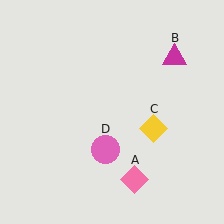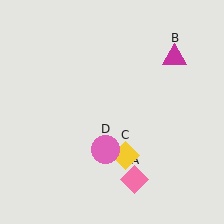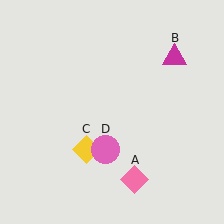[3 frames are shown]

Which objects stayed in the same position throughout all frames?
Pink diamond (object A) and magenta triangle (object B) and pink circle (object D) remained stationary.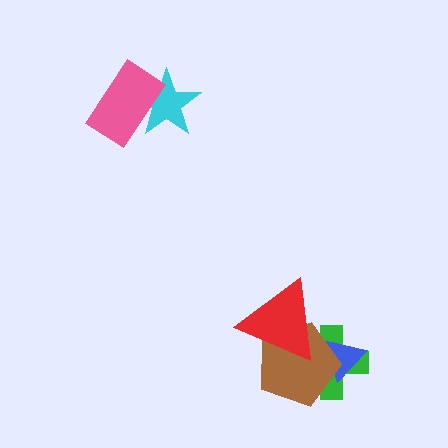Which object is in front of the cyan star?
The pink rectangle is in front of the cyan star.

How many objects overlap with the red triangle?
2 objects overlap with the red triangle.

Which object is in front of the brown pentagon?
The red triangle is in front of the brown pentagon.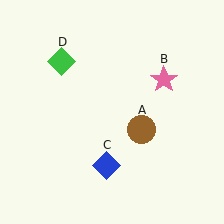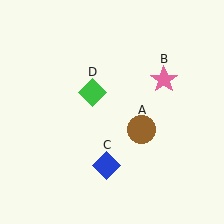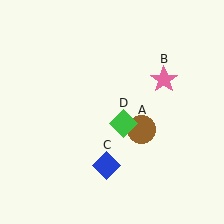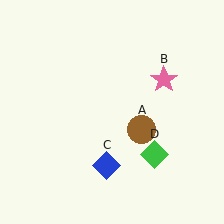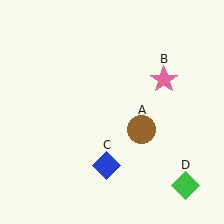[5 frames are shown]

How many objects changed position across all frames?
1 object changed position: green diamond (object D).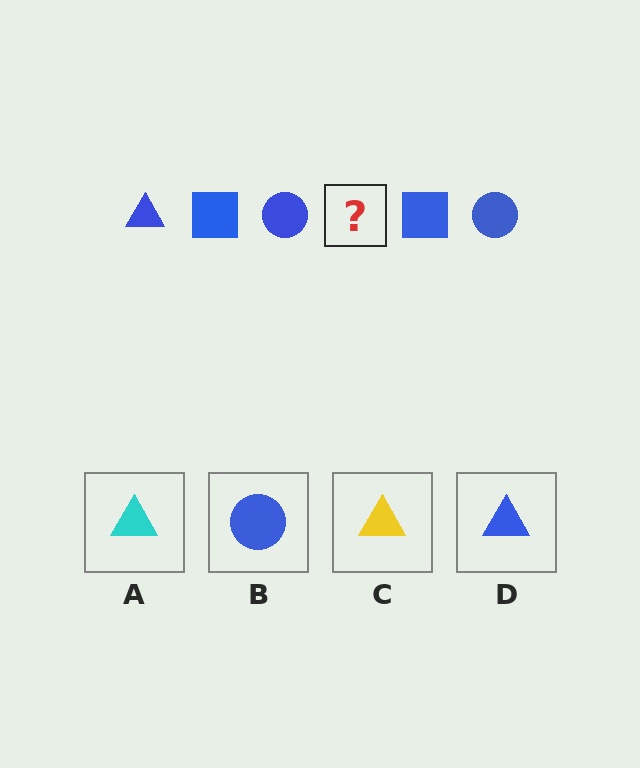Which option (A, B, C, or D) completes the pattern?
D.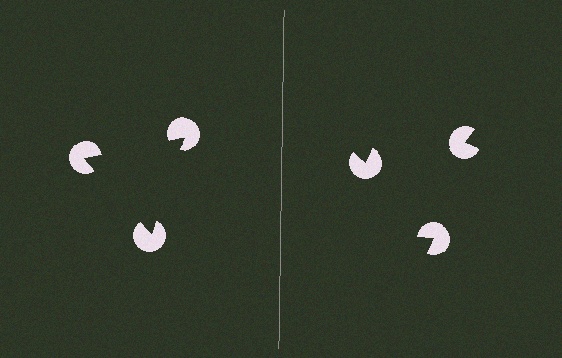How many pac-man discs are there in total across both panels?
6 — 3 on each side.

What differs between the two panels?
The pac-man discs are positioned identically on both sides; only the wedge orientations differ. On the left they align to a triangle; on the right they are misaligned.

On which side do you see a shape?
An illusory triangle appears on the left side. On the right side the wedge cuts are rotated, so no coherent shape forms.